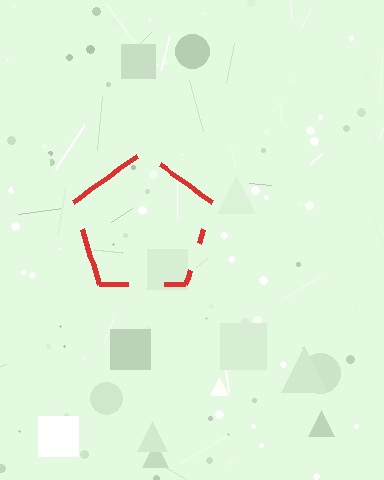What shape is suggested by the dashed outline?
The dashed outline suggests a pentagon.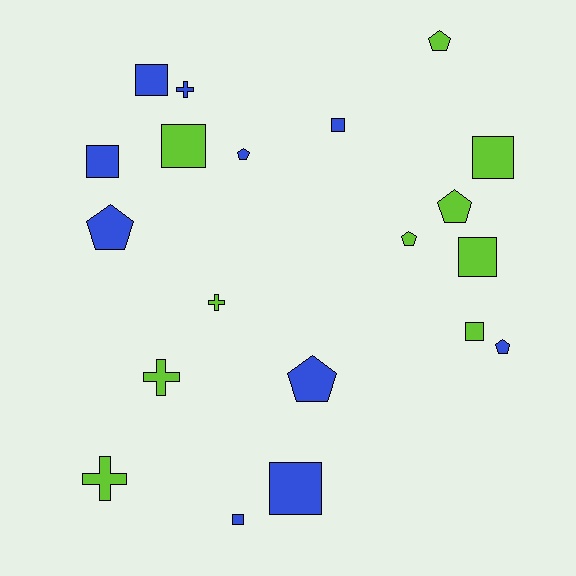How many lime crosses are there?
There are 3 lime crosses.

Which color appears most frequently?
Lime, with 10 objects.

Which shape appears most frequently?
Square, with 9 objects.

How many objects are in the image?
There are 20 objects.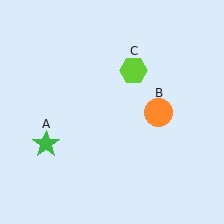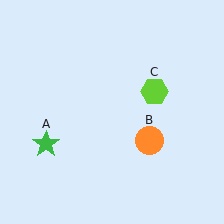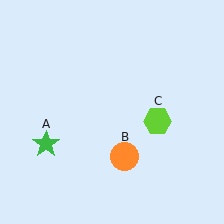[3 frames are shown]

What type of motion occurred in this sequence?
The orange circle (object B), lime hexagon (object C) rotated clockwise around the center of the scene.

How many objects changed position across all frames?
2 objects changed position: orange circle (object B), lime hexagon (object C).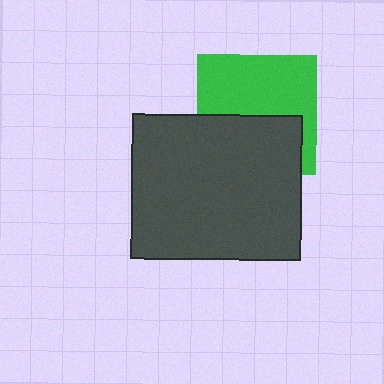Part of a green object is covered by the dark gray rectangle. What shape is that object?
It is a square.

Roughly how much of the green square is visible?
About half of it is visible (roughly 56%).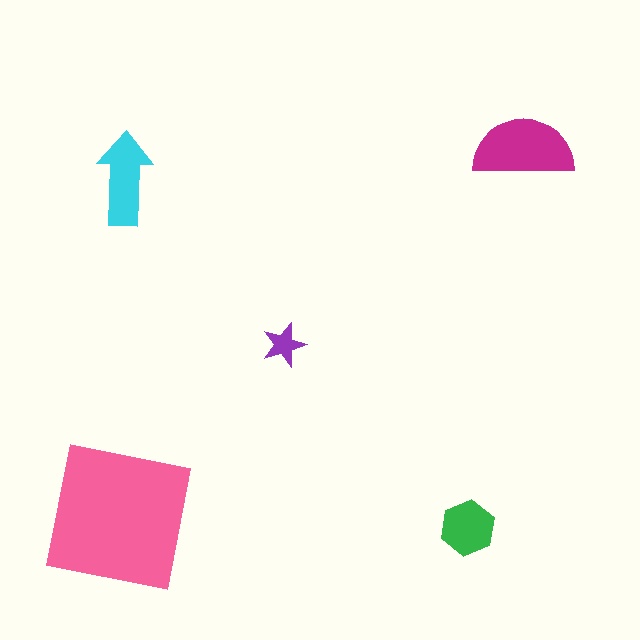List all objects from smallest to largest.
The purple star, the green hexagon, the cyan arrow, the magenta semicircle, the pink square.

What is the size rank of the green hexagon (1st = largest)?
4th.